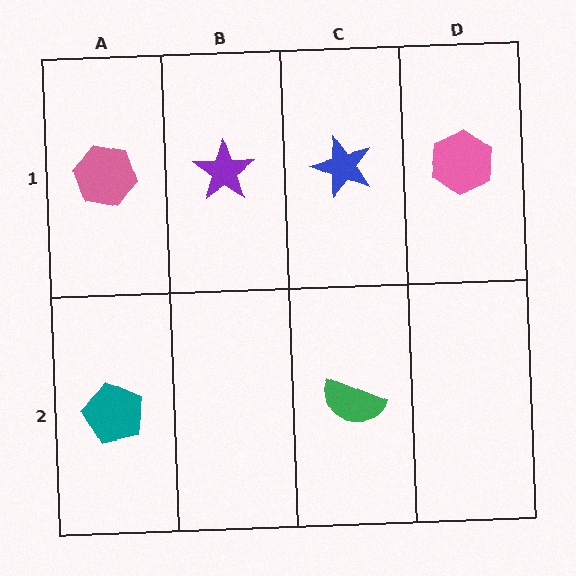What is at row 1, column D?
A pink hexagon.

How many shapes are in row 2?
2 shapes.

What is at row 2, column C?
A green semicircle.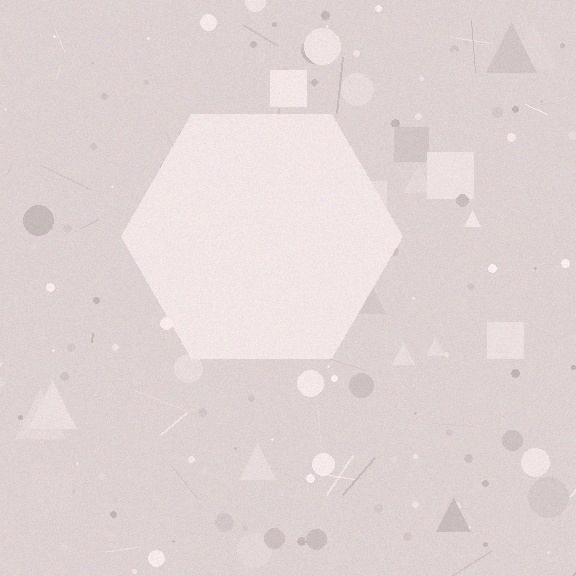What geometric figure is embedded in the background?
A hexagon is embedded in the background.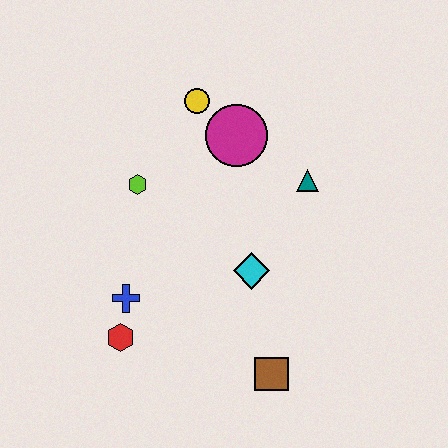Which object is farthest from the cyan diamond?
The yellow circle is farthest from the cyan diamond.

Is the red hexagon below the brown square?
No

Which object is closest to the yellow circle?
The magenta circle is closest to the yellow circle.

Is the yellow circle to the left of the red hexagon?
No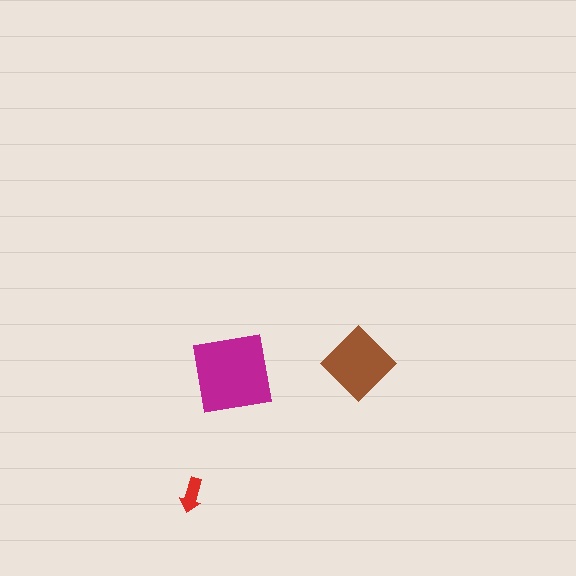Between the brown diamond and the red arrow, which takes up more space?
The brown diamond.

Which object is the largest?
The magenta square.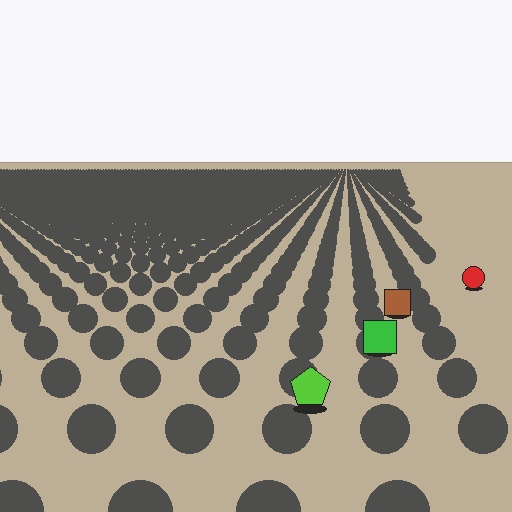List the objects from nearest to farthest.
From nearest to farthest: the lime pentagon, the green square, the brown square, the red circle.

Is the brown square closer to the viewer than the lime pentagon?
No. The lime pentagon is closer — you can tell from the texture gradient: the ground texture is coarser near it.